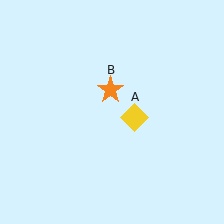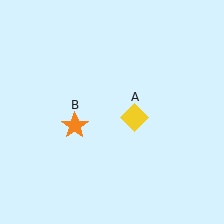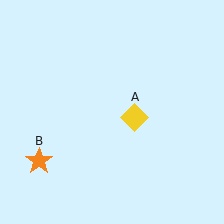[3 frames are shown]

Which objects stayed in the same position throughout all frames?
Yellow diamond (object A) remained stationary.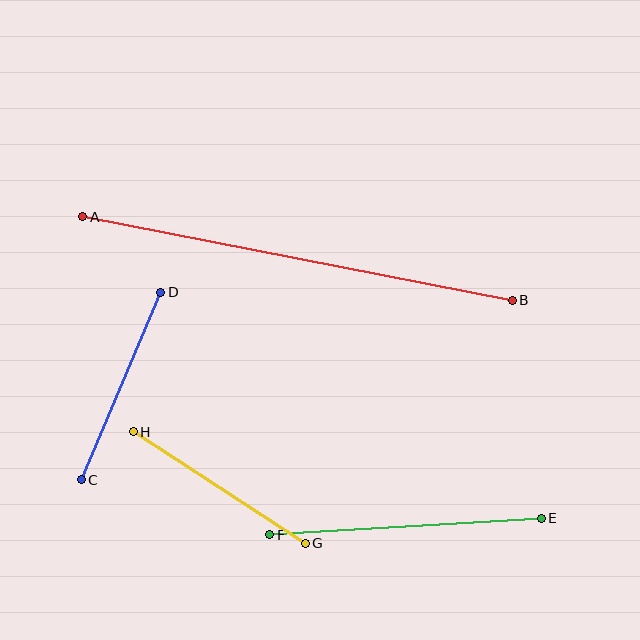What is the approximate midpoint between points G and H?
The midpoint is at approximately (219, 487) pixels.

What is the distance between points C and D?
The distance is approximately 204 pixels.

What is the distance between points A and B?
The distance is approximately 438 pixels.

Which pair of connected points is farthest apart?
Points A and B are farthest apart.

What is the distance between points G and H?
The distance is approximately 205 pixels.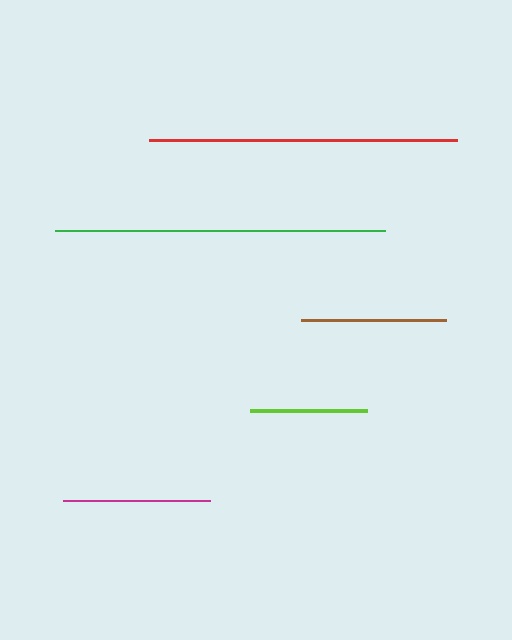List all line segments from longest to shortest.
From longest to shortest: green, red, magenta, brown, lime.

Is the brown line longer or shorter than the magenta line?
The magenta line is longer than the brown line.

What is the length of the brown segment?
The brown segment is approximately 145 pixels long.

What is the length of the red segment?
The red segment is approximately 308 pixels long.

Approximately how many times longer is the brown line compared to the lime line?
The brown line is approximately 1.2 times the length of the lime line.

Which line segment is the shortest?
The lime line is the shortest at approximately 117 pixels.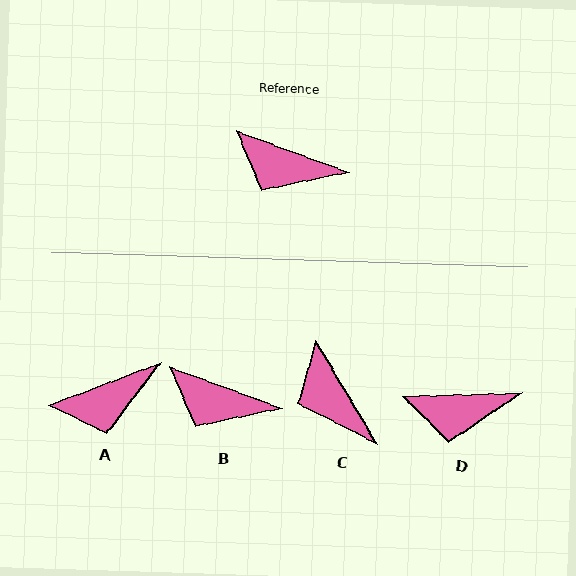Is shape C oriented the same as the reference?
No, it is off by about 39 degrees.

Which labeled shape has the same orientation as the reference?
B.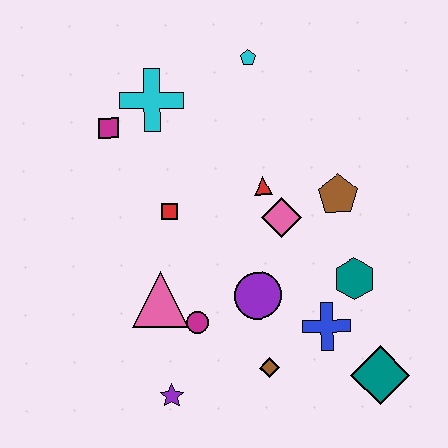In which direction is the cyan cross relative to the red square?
The cyan cross is above the red square.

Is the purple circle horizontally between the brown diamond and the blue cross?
No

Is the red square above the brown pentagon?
No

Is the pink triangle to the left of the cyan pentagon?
Yes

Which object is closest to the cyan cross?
The magenta square is closest to the cyan cross.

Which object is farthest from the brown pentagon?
The purple star is farthest from the brown pentagon.